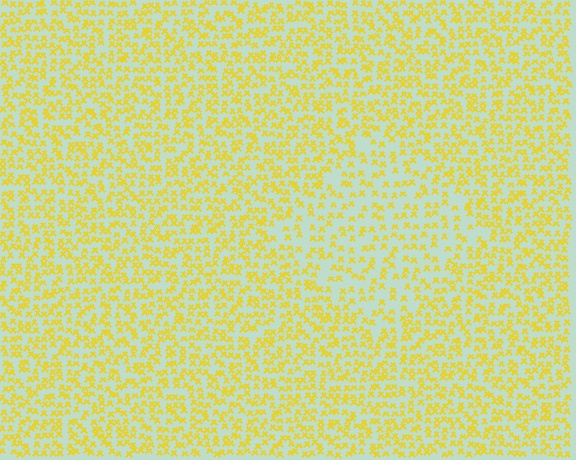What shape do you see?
I see a diamond.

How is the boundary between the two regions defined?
The boundary is defined by a change in element density (approximately 1.7x ratio). All elements are the same color, size, and shape.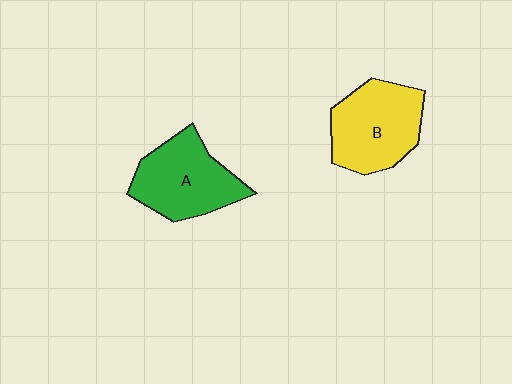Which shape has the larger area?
Shape B (yellow).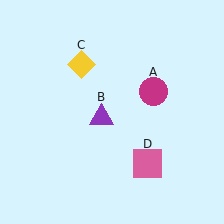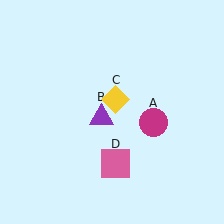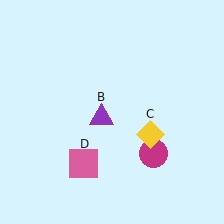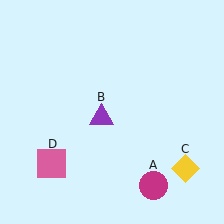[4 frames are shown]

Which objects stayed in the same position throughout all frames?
Purple triangle (object B) remained stationary.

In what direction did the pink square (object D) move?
The pink square (object D) moved left.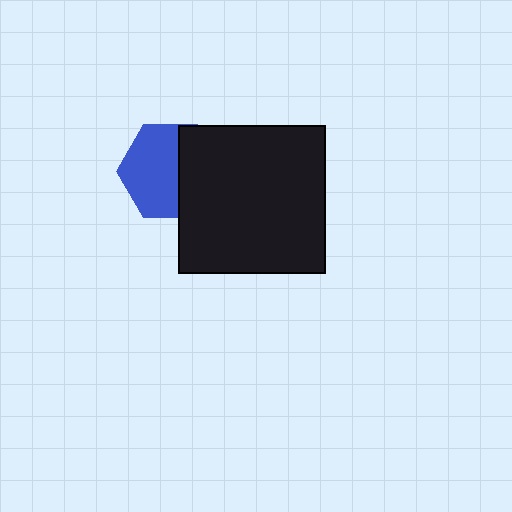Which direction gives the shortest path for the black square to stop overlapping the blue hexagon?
Moving right gives the shortest separation.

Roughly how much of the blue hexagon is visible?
About half of it is visible (roughly 59%).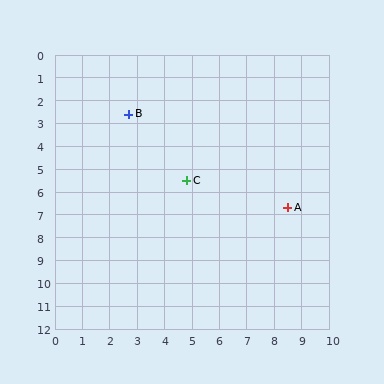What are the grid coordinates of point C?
Point C is at approximately (4.8, 5.5).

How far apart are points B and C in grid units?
Points B and C are about 3.6 grid units apart.